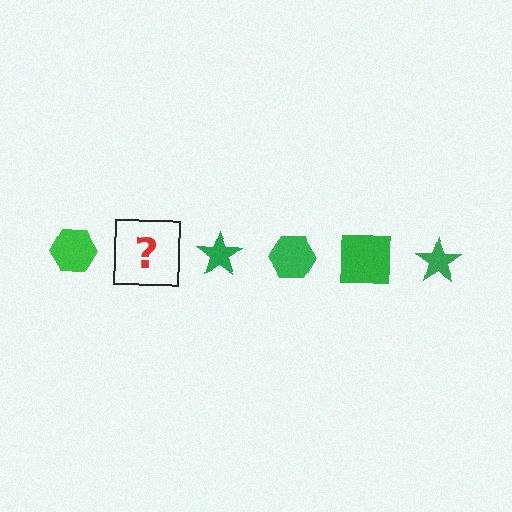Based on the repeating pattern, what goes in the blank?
The blank should be a green square.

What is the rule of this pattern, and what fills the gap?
The rule is that the pattern cycles through hexagon, square, star shapes in green. The gap should be filled with a green square.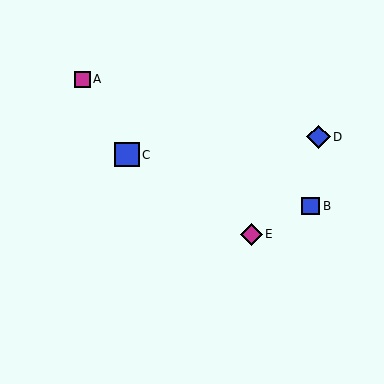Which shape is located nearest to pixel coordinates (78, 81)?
The magenta square (labeled A) at (82, 79) is nearest to that location.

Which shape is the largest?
The blue square (labeled C) is the largest.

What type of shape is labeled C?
Shape C is a blue square.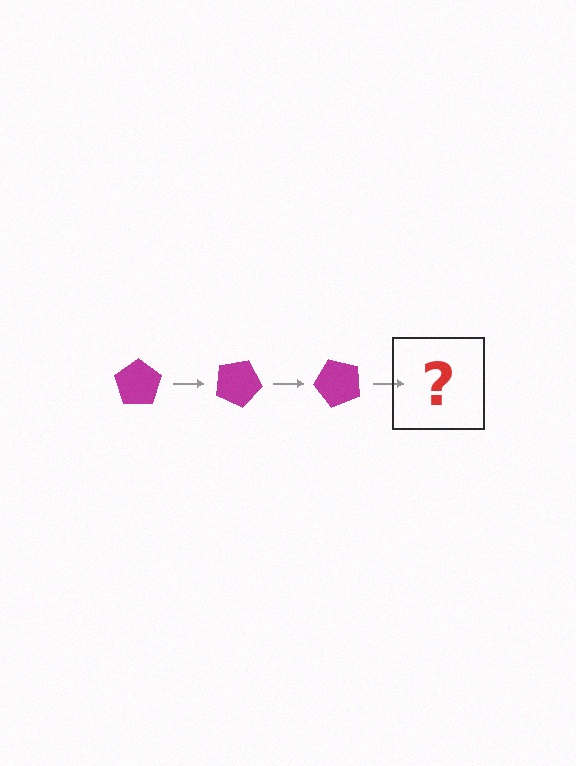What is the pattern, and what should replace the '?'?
The pattern is that the pentagon rotates 25 degrees each step. The '?' should be a magenta pentagon rotated 75 degrees.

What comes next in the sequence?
The next element should be a magenta pentagon rotated 75 degrees.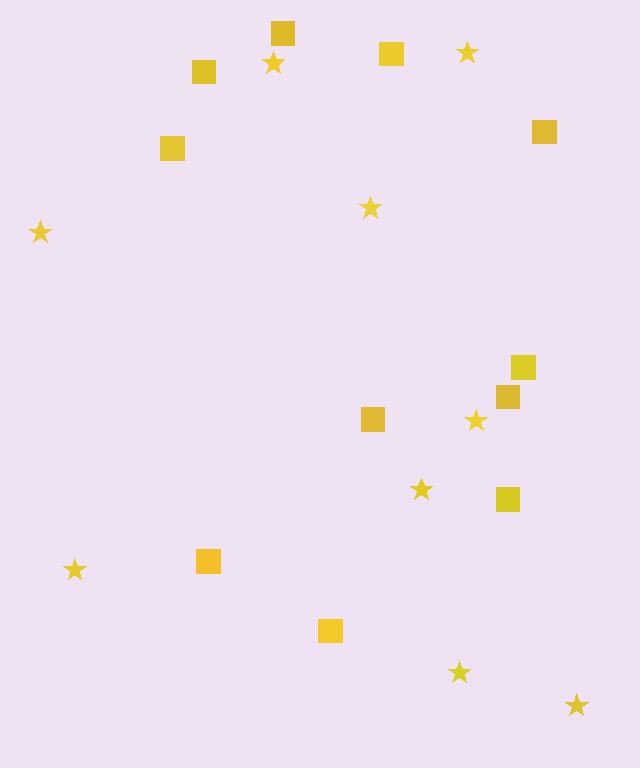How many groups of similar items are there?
There are 2 groups: one group of squares (11) and one group of stars (9).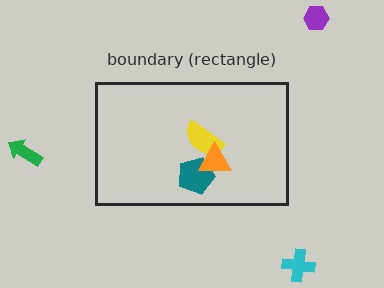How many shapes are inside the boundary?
3 inside, 3 outside.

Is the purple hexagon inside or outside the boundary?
Outside.